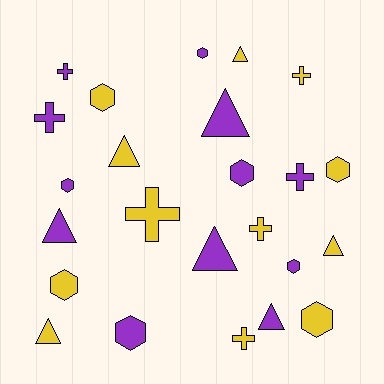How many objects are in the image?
There are 24 objects.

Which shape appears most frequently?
Hexagon, with 9 objects.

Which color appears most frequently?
Purple, with 12 objects.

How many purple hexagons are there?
There are 5 purple hexagons.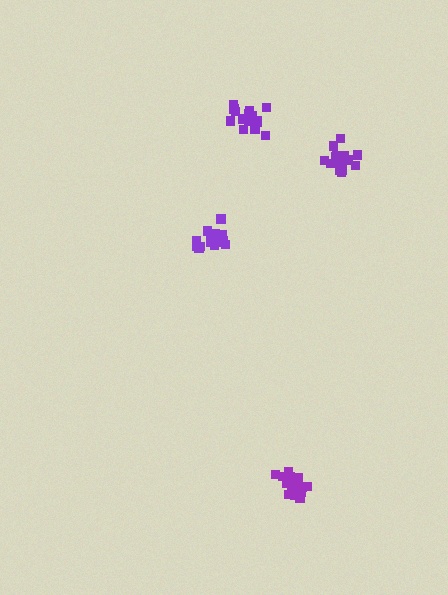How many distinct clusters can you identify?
There are 4 distinct clusters.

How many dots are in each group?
Group 1: 18 dots, Group 2: 18 dots, Group 3: 15 dots, Group 4: 15 dots (66 total).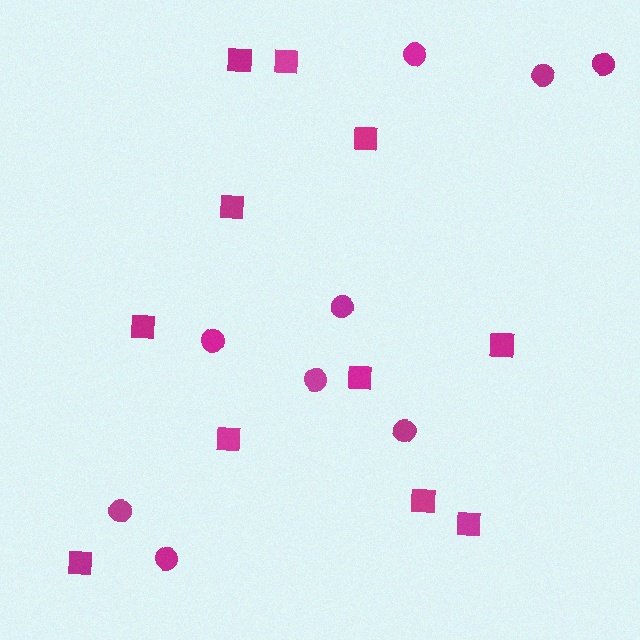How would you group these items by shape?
There are 2 groups: one group of squares (11) and one group of circles (9).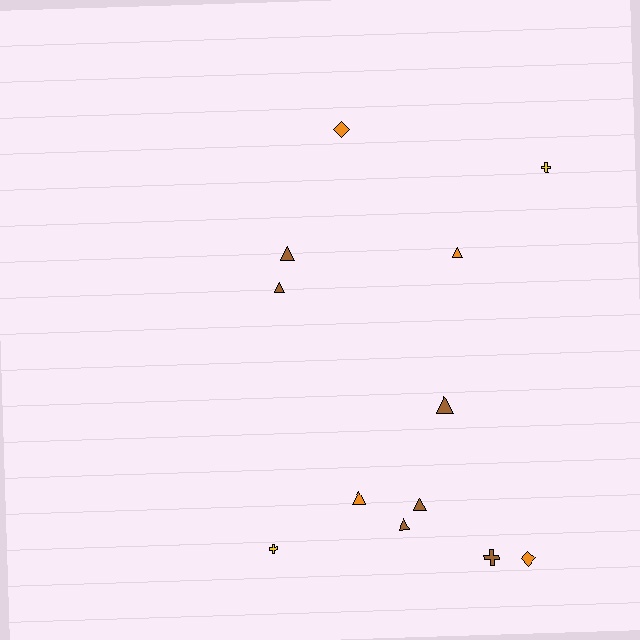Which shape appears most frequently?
Triangle, with 7 objects.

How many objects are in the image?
There are 12 objects.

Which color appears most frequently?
Brown, with 6 objects.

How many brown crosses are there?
There is 1 brown cross.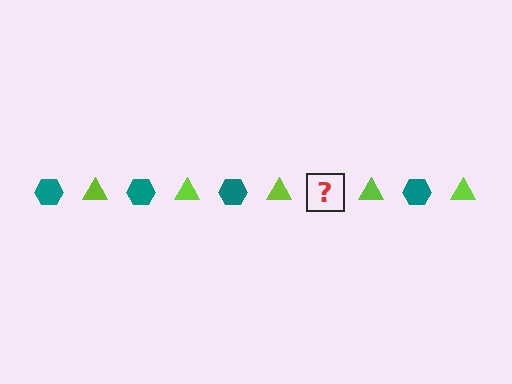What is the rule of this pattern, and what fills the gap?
The rule is that the pattern alternates between teal hexagon and lime triangle. The gap should be filled with a teal hexagon.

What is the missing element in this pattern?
The missing element is a teal hexagon.